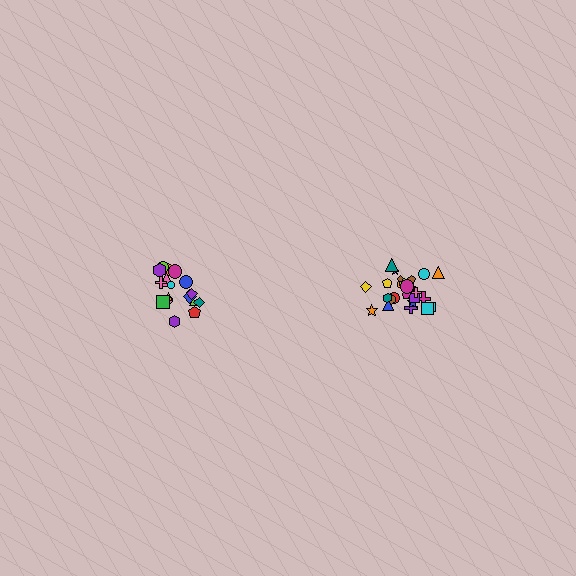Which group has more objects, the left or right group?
The right group.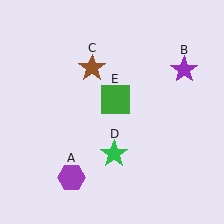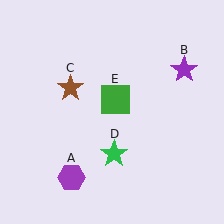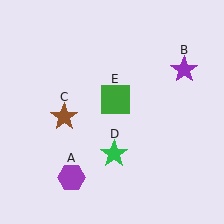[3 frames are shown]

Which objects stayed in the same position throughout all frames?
Purple hexagon (object A) and purple star (object B) and green star (object D) and green square (object E) remained stationary.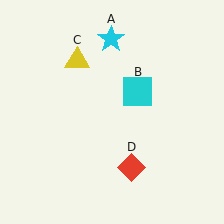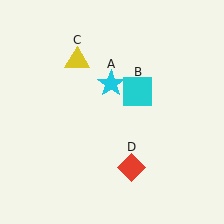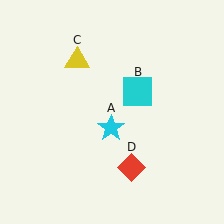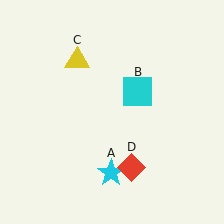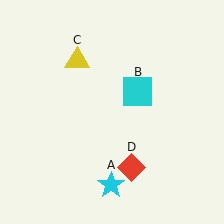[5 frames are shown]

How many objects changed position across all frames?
1 object changed position: cyan star (object A).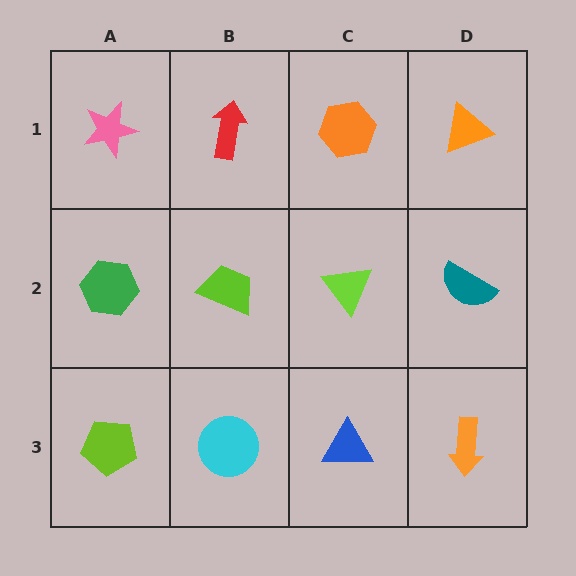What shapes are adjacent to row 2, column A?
A pink star (row 1, column A), a lime pentagon (row 3, column A), a lime trapezoid (row 2, column B).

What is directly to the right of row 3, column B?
A blue triangle.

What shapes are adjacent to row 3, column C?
A lime triangle (row 2, column C), a cyan circle (row 3, column B), an orange arrow (row 3, column D).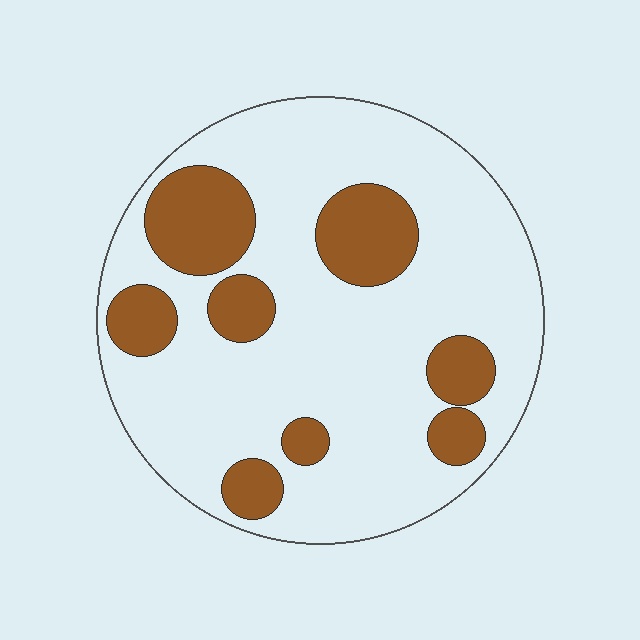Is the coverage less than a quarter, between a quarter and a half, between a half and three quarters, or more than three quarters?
Less than a quarter.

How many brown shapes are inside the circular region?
8.